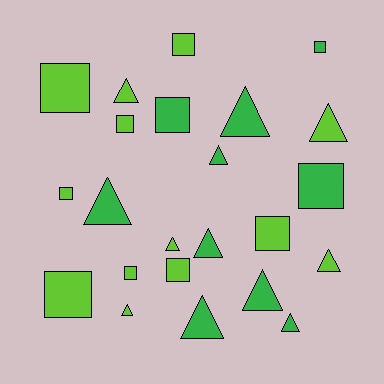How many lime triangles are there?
There are 5 lime triangles.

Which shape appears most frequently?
Triangle, with 12 objects.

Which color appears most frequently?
Lime, with 13 objects.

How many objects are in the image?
There are 23 objects.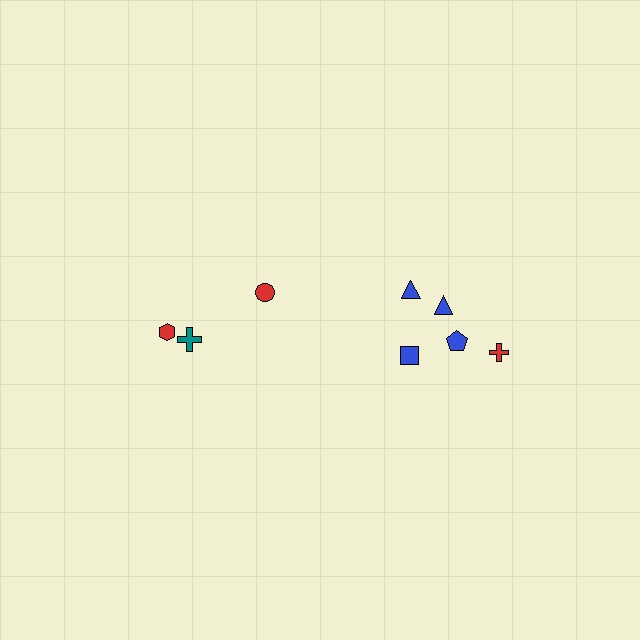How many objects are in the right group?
There are 5 objects.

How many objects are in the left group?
There are 3 objects.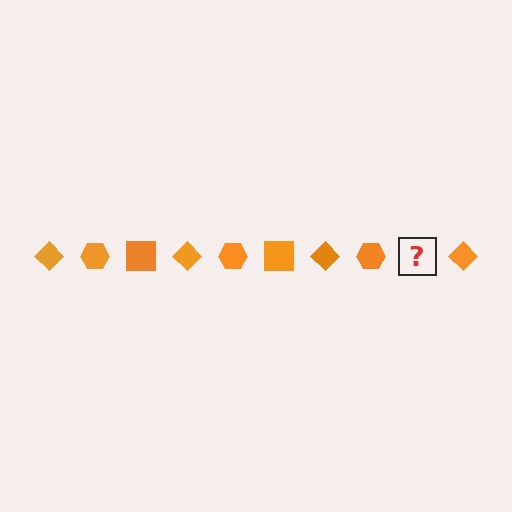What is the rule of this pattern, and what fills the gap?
The rule is that the pattern cycles through diamond, hexagon, square shapes in orange. The gap should be filled with an orange square.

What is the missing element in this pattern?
The missing element is an orange square.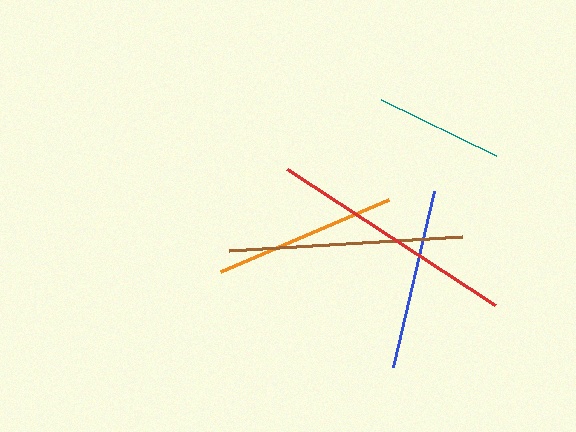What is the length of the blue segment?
The blue segment is approximately 181 pixels long.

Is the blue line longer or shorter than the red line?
The red line is longer than the blue line.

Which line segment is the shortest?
The teal line is the shortest at approximately 128 pixels.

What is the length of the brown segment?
The brown segment is approximately 233 pixels long.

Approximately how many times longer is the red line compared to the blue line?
The red line is approximately 1.4 times the length of the blue line.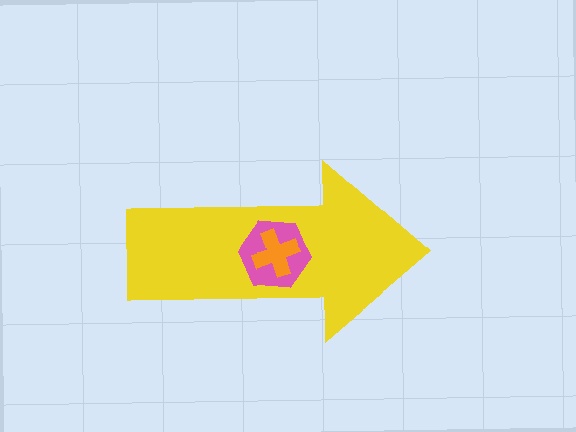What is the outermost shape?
The yellow arrow.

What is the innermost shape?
The orange cross.